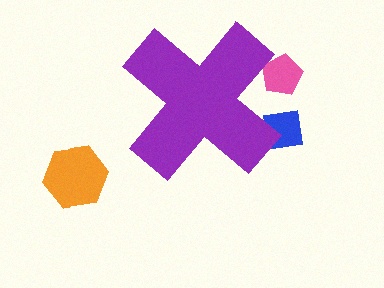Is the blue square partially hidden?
Yes, the blue square is partially hidden behind the purple cross.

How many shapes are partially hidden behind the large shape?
2 shapes are partially hidden.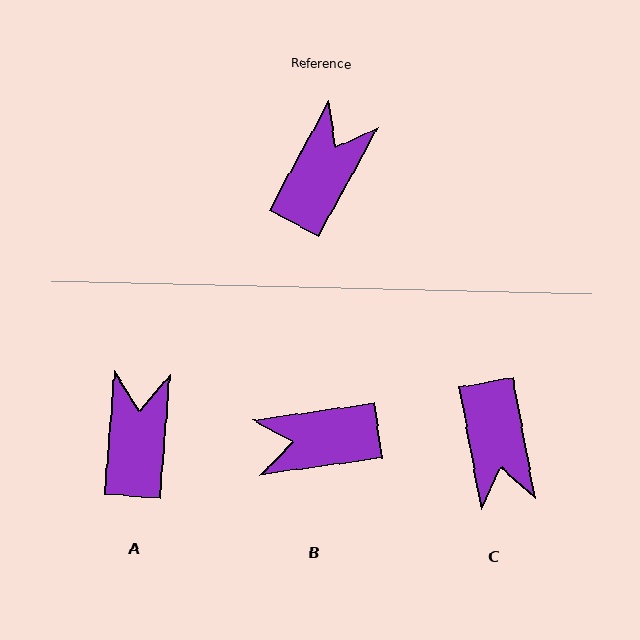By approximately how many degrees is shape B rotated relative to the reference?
Approximately 127 degrees counter-clockwise.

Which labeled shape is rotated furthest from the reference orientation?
C, about 141 degrees away.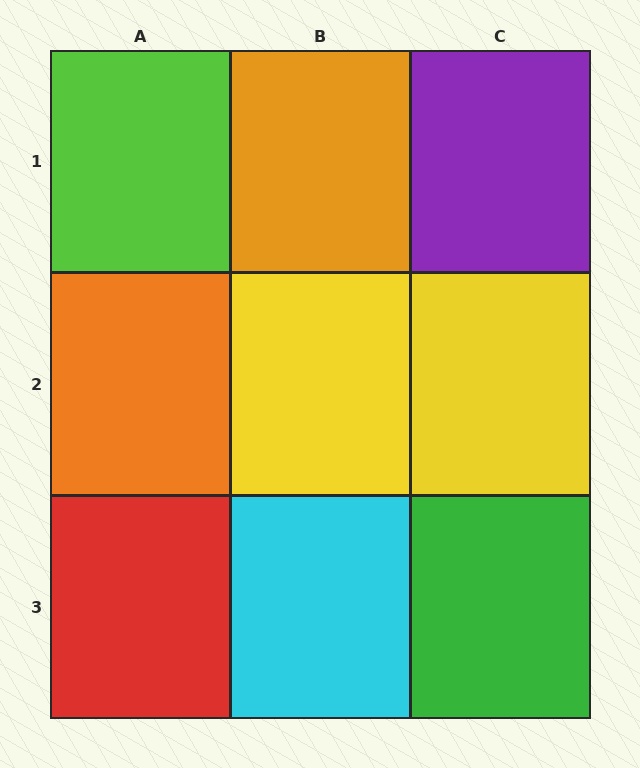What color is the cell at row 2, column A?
Orange.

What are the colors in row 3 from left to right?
Red, cyan, green.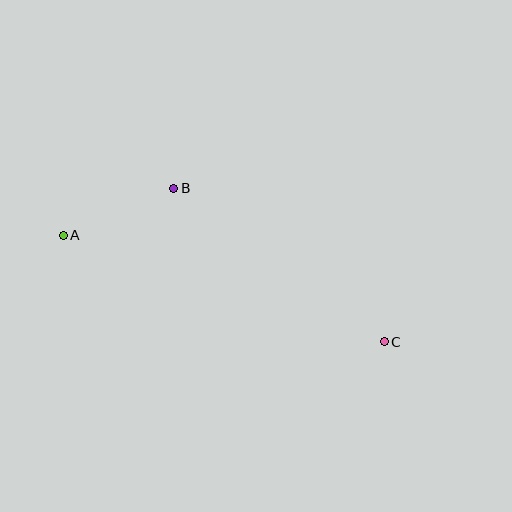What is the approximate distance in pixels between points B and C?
The distance between B and C is approximately 260 pixels.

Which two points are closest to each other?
Points A and B are closest to each other.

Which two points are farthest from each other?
Points A and C are farthest from each other.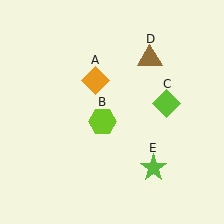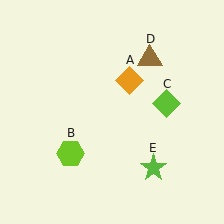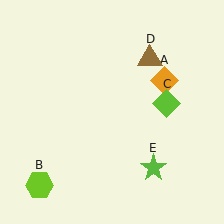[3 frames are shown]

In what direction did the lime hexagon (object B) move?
The lime hexagon (object B) moved down and to the left.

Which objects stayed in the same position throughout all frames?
Lime diamond (object C) and brown triangle (object D) and lime star (object E) remained stationary.